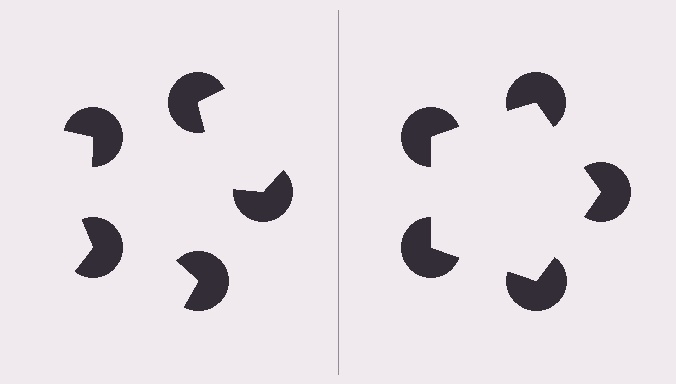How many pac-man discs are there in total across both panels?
10 — 5 on each side.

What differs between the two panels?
The pac-man discs are positioned identically on both sides; only the wedge orientations differ. On the right they align to a pentagon; on the left they are misaligned.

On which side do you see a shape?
An illusory pentagon appears on the right side. On the left side the wedge cuts are rotated, so no coherent shape forms.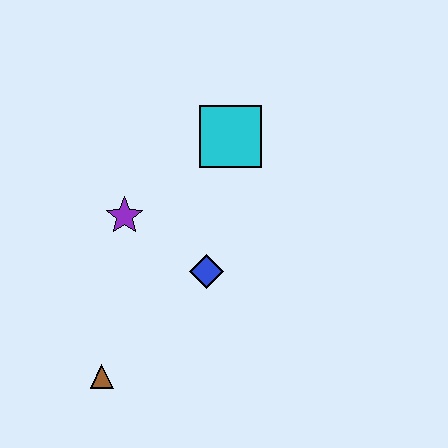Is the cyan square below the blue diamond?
No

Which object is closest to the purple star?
The blue diamond is closest to the purple star.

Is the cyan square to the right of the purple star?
Yes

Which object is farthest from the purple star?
The brown triangle is farthest from the purple star.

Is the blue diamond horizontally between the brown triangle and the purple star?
No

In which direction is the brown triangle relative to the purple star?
The brown triangle is below the purple star.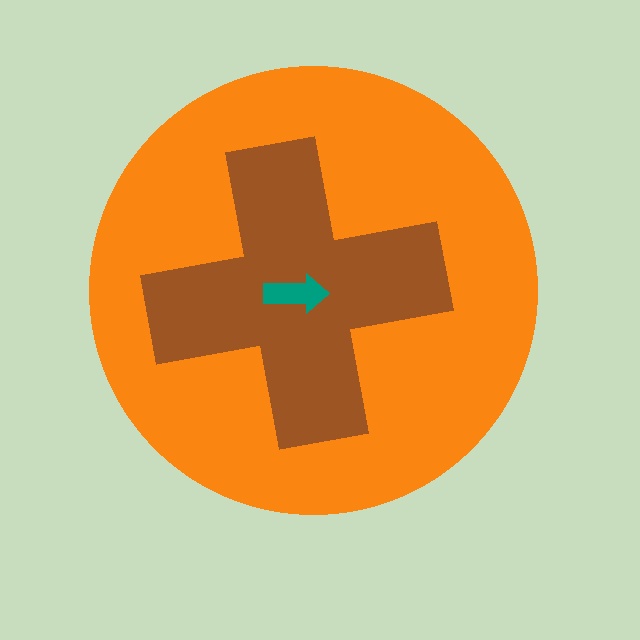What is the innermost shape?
The teal arrow.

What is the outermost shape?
The orange circle.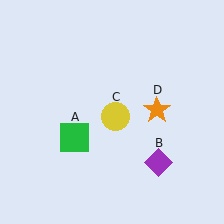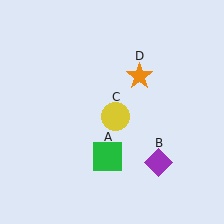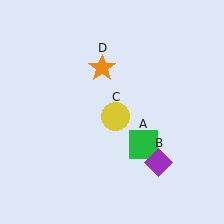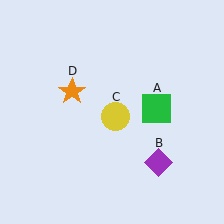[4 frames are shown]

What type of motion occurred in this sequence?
The green square (object A), orange star (object D) rotated counterclockwise around the center of the scene.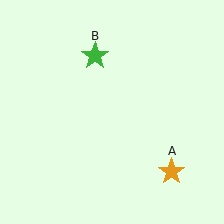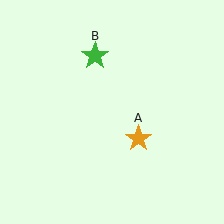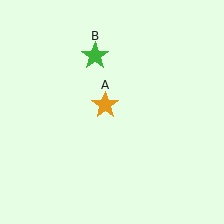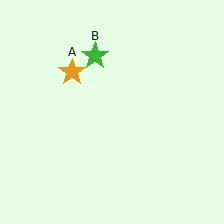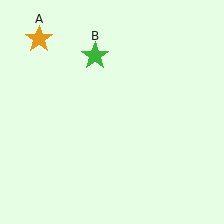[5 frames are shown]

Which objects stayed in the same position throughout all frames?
Green star (object B) remained stationary.